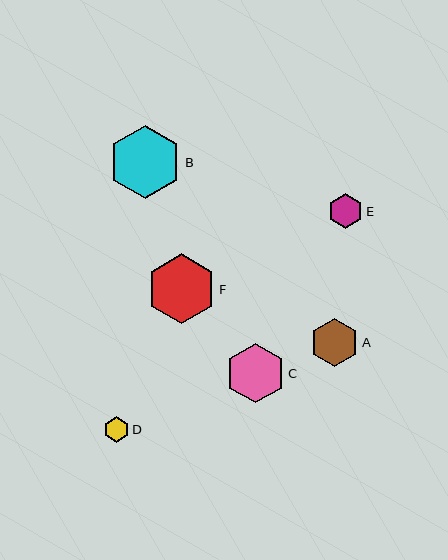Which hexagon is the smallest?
Hexagon D is the smallest with a size of approximately 25 pixels.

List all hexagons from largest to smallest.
From largest to smallest: B, F, C, A, E, D.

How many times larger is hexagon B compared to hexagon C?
Hexagon B is approximately 1.2 times the size of hexagon C.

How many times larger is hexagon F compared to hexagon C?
Hexagon F is approximately 1.2 times the size of hexagon C.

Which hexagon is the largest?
Hexagon B is the largest with a size of approximately 73 pixels.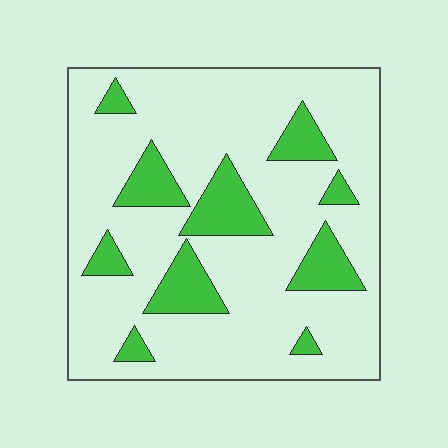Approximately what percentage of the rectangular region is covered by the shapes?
Approximately 20%.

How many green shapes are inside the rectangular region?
10.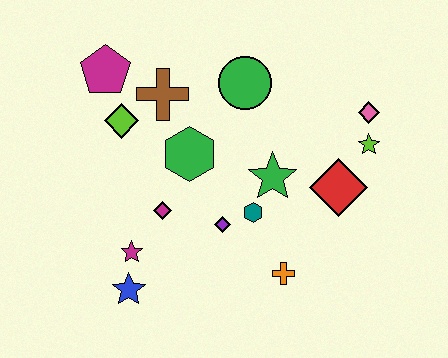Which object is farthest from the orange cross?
The magenta pentagon is farthest from the orange cross.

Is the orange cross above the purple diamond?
No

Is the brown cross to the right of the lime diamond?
Yes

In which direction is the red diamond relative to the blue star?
The red diamond is to the right of the blue star.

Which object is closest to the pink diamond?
The lime star is closest to the pink diamond.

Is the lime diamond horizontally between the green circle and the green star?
No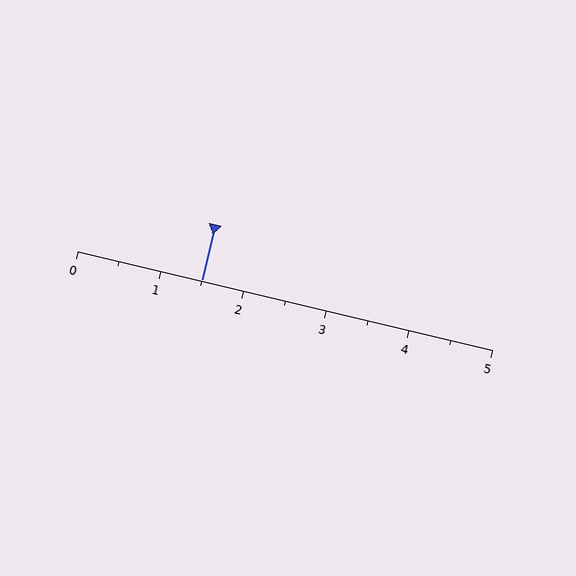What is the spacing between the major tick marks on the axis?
The major ticks are spaced 1 apart.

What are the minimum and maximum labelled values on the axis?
The axis runs from 0 to 5.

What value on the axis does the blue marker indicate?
The marker indicates approximately 1.5.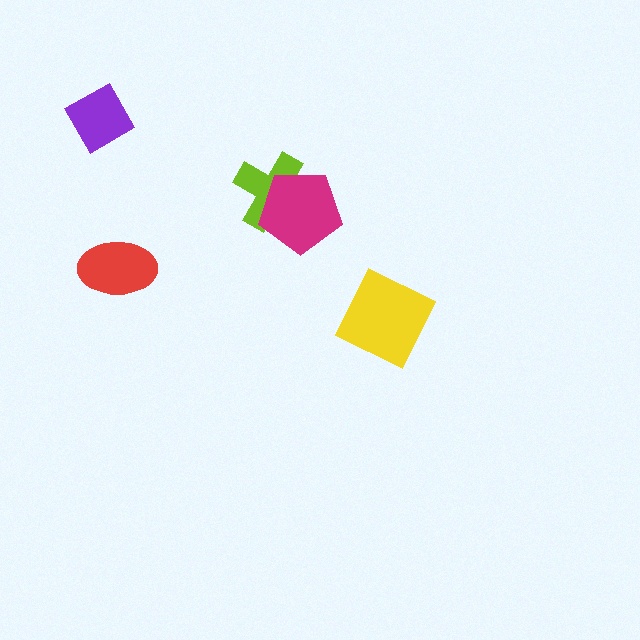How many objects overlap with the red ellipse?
0 objects overlap with the red ellipse.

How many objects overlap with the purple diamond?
0 objects overlap with the purple diamond.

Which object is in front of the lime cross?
The magenta pentagon is in front of the lime cross.